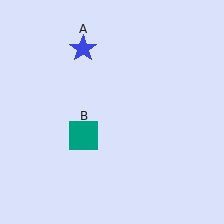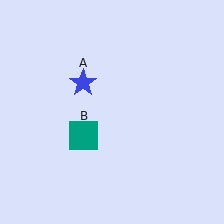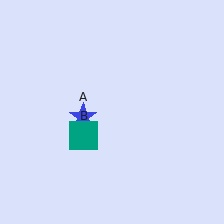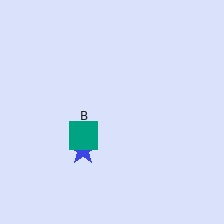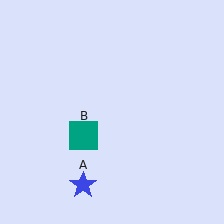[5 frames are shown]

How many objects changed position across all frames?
1 object changed position: blue star (object A).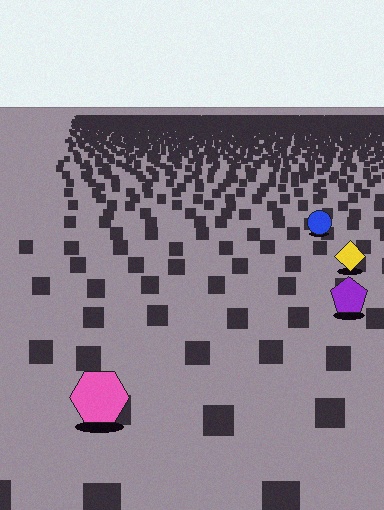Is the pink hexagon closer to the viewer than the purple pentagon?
Yes. The pink hexagon is closer — you can tell from the texture gradient: the ground texture is coarser near it.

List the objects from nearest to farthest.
From nearest to farthest: the pink hexagon, the purple pentagon, the yellow diamond, the blue circle.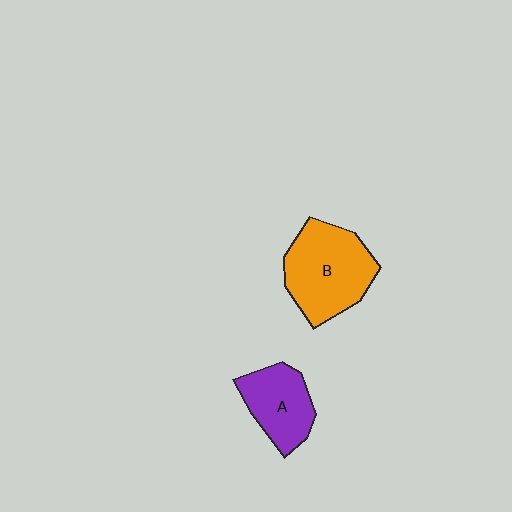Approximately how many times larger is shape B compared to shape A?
Approximately 1.5 times.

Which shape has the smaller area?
Shape A (purple).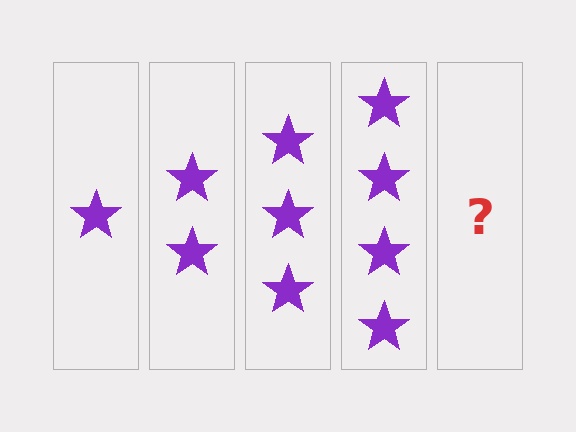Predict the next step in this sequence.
The next step is 5 stars.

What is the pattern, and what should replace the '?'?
The pattern is that each step adds one more star. The '?' should be 5 stars.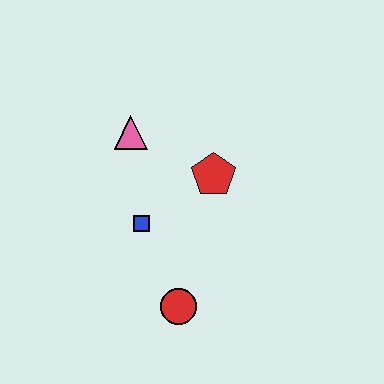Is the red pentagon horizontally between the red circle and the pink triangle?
No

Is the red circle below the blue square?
Yes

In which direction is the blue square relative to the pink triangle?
The blue square is below the pink triangle.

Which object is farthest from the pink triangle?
The red circle is farthest from the pink triangle.